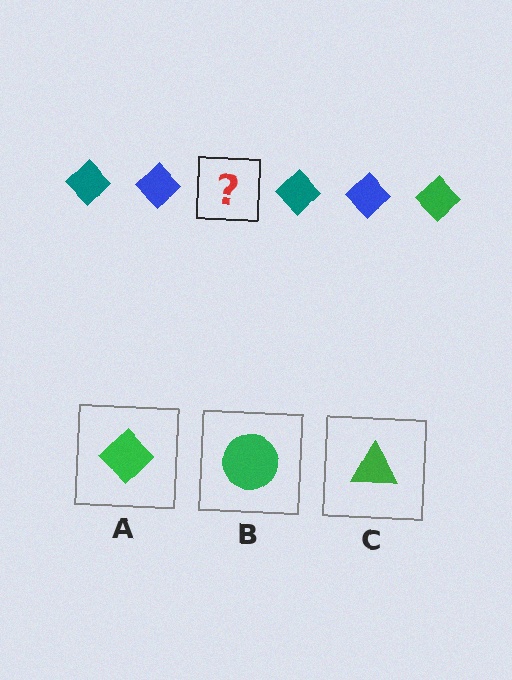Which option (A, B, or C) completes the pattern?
A.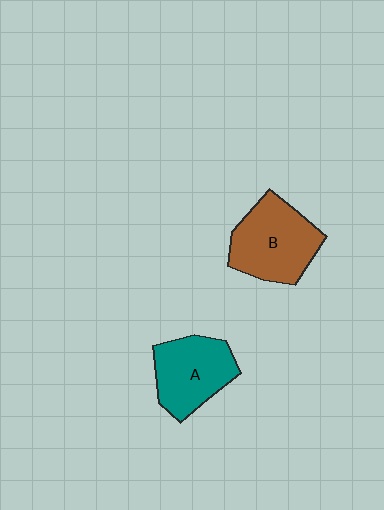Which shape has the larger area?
Shape B (brown).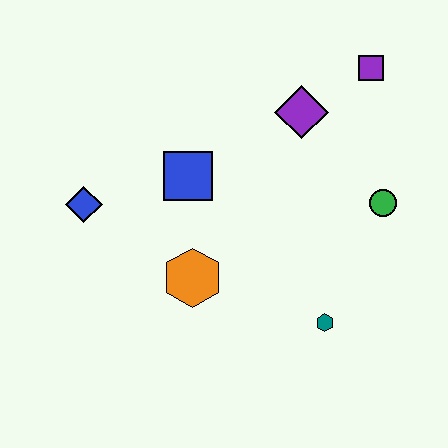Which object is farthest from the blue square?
The purple square is farthest from the blue square.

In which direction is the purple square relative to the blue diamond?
The purple square is to the right of the blue diamond.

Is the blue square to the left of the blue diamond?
No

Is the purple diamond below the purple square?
Yes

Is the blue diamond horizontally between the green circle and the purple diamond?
No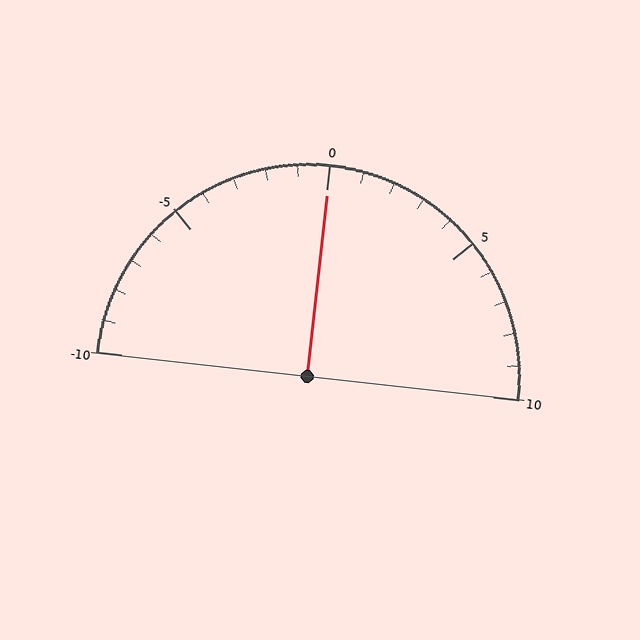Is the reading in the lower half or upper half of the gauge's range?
The reading is in the upper half of the range (-10 to 10).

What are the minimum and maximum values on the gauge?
The gauge ranges from -10 to 10.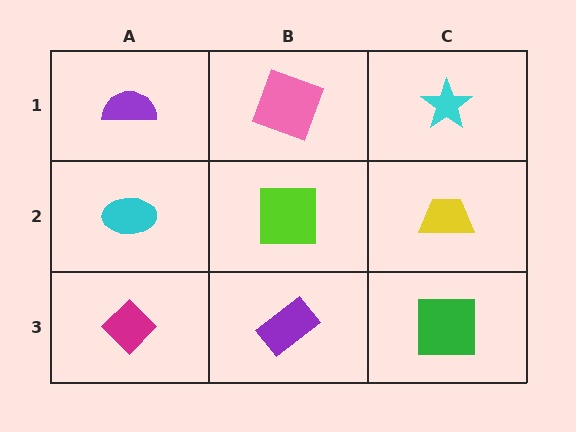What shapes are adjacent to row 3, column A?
A cyan ellipse (row 2, column A), a purple rectangle (row 3, column B).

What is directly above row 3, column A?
A cyan ellipse.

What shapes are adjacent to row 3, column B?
A lime square (row 2, column B), a magenta diamond (row 3, column A), a green square (row 3, column C).